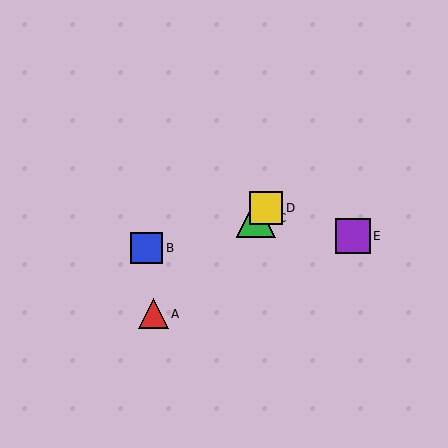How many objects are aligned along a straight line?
3 objects (A, C, D) are aligned along a straight line.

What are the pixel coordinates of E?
Object E is at (353, 236).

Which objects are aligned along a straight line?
Objects A, C, D are aligned along a straight line.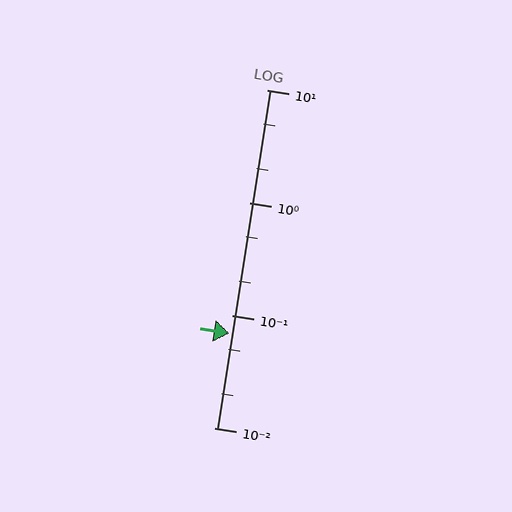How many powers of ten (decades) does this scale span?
The scale spans 3 decades, from 0.01 to 10.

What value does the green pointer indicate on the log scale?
The pointer indicates approximately 0.069.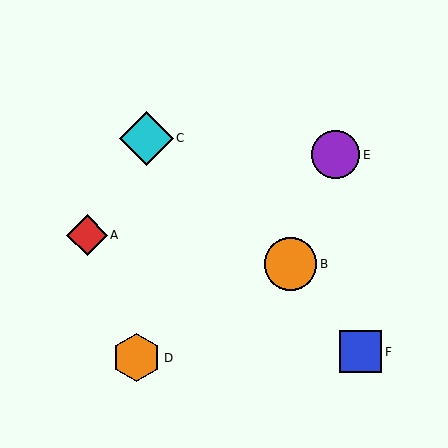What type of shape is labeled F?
Shape F is a blue square.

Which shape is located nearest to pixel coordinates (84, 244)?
The red diamond (labeled A) at (87, 235) is nearest to that location.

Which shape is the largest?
The cyan diamond (labeled C) is the largest.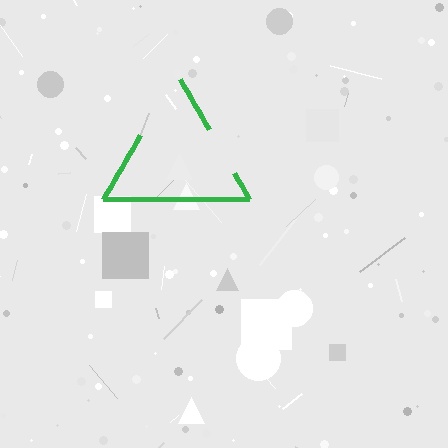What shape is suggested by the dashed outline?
The dashed outline suggests a triangle.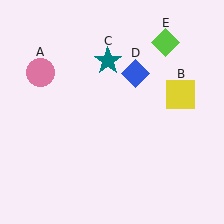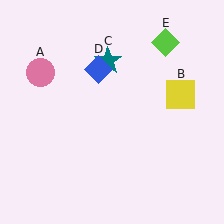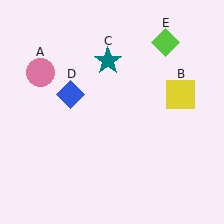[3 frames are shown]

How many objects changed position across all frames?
1 object changed position: blue diamond (object D).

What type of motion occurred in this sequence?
The blue diamond (object D) rotated counterclockwise around the center of the scene.